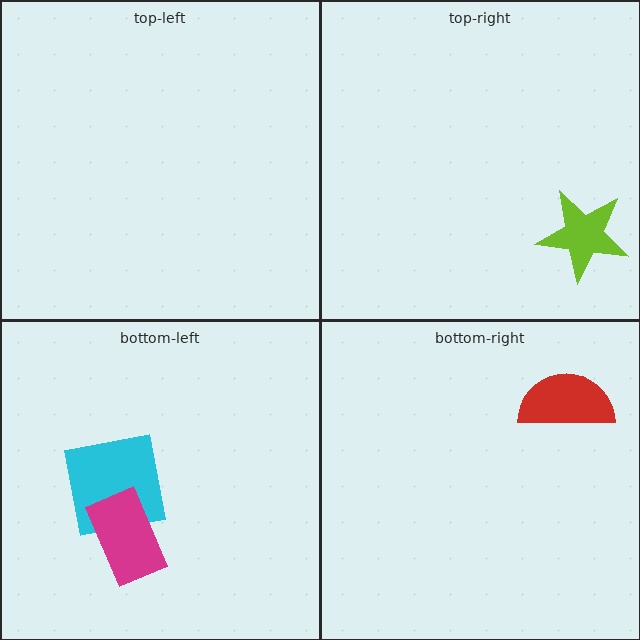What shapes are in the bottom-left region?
The cyan square, the magenta rectangle.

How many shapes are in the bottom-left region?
2.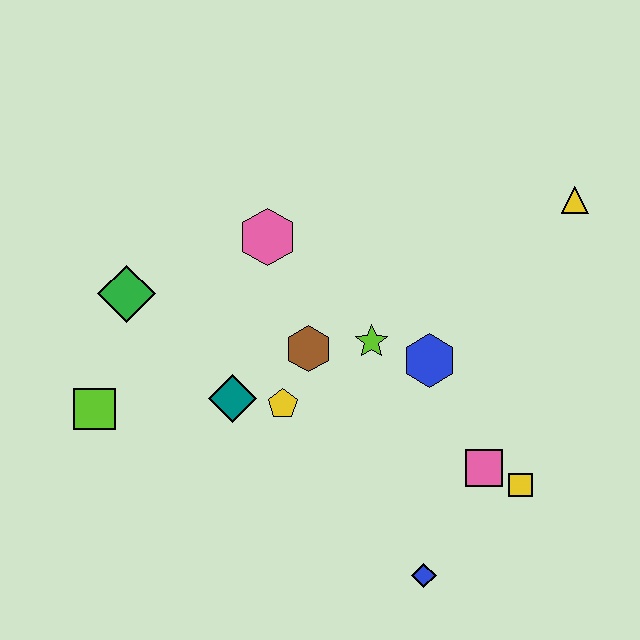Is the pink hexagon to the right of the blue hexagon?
No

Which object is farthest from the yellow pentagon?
The yellow triangle is farthest from the yellow pentagon.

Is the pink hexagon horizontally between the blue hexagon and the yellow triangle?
No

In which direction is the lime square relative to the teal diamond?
The lime square is to the left of the teal diamond.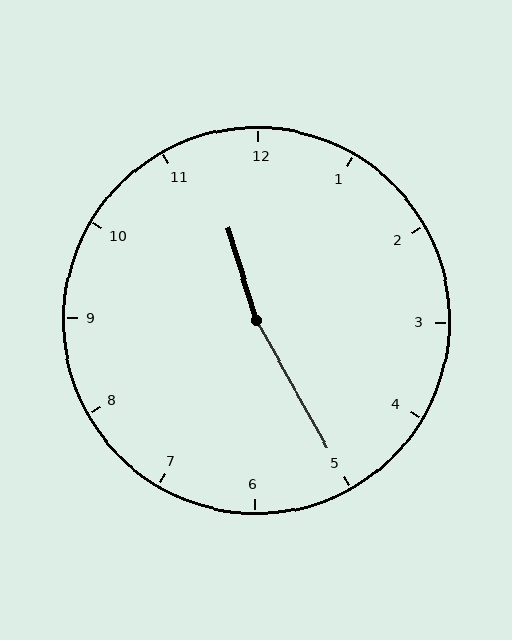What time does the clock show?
11:25.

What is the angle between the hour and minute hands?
Approximately 168 degrees.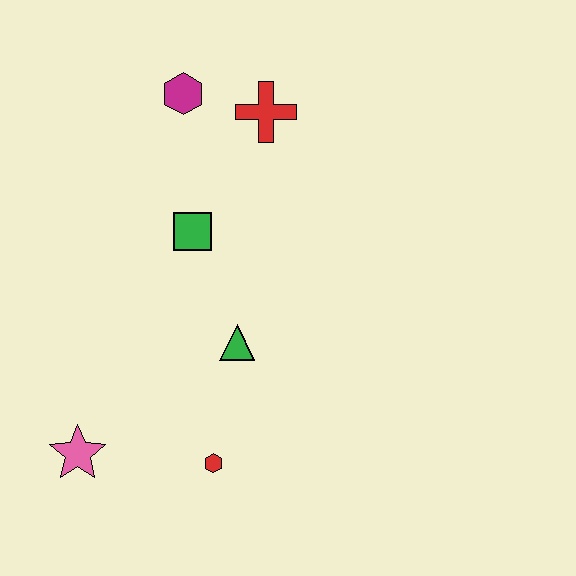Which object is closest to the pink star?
The red hexagon is closest to the pink star.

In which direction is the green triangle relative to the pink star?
The green triangle is to the right of the pink star.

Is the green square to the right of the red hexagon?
No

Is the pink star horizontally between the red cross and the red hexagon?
No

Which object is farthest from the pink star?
The red cross is farthest from the pink star.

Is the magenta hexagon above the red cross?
Yes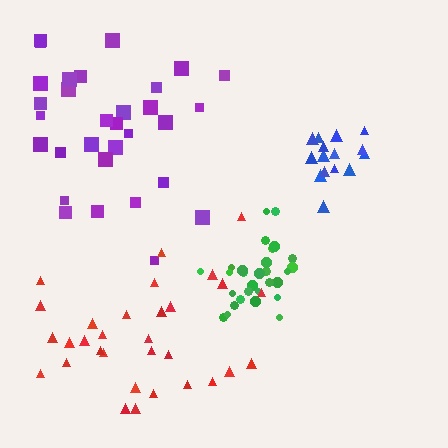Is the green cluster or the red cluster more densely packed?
Green.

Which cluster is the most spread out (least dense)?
Red.